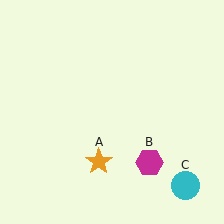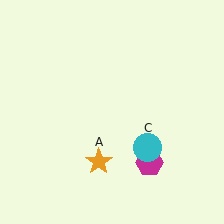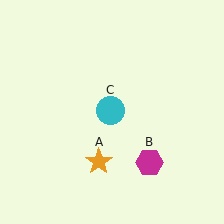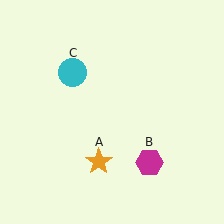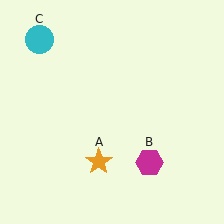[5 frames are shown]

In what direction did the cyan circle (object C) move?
The cyan circle (object C) moved up and to the left.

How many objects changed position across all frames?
1 object changed position: cyan circle (object C).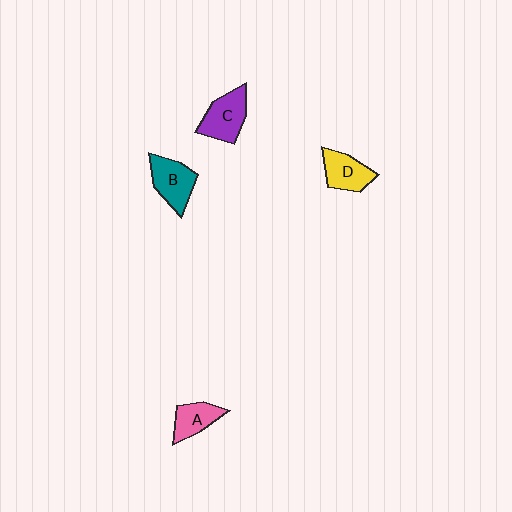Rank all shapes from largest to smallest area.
From largest to smallest: C (purple), B (teal), D (yellow), A (pink).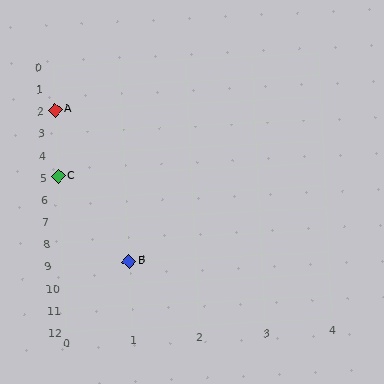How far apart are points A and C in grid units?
Points A and C are 3 rows apart.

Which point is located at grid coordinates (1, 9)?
Point B is at (1, 9).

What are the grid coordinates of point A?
Point A is at grid coordinates (0, 2).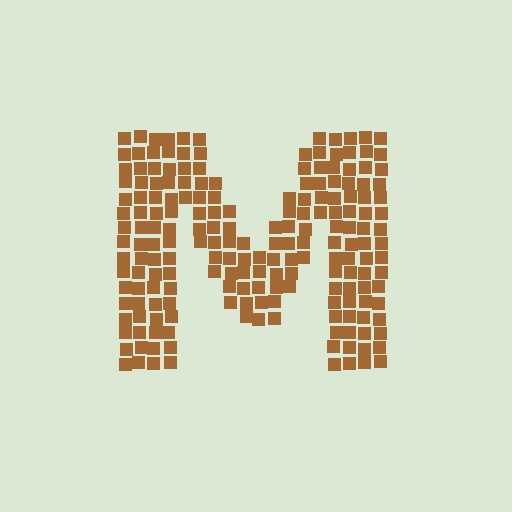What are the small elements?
The small elements are squares.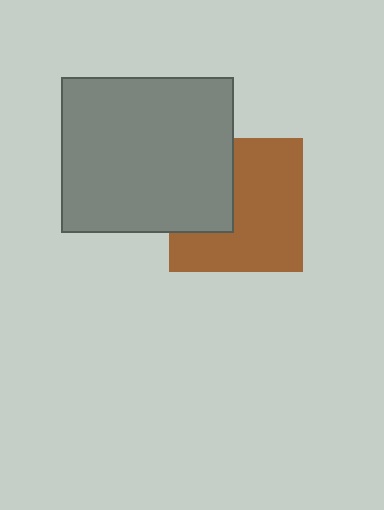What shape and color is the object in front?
The object in front is a gray rectangle.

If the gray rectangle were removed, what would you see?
You would see the complete brown square.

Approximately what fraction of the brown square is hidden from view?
Roughly 34% of the brown square is hidden behind the gray rectangle.